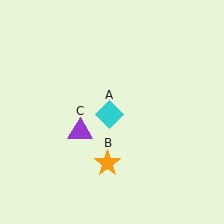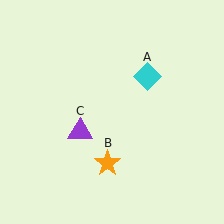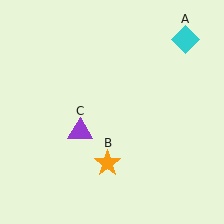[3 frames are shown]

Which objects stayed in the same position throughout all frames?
Orange star (object B) and purple triangle (object C) remained stationary.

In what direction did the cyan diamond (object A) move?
The cyan diamond (object A) moved up and to the right.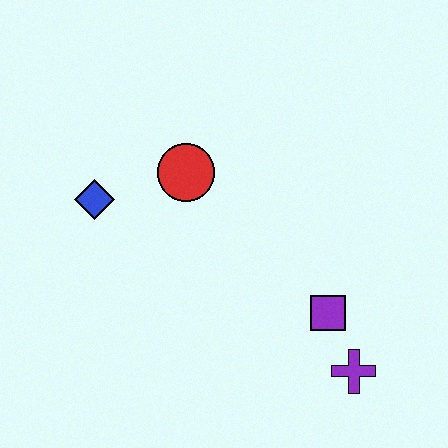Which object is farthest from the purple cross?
The blue diamond is farthest from the purple cross.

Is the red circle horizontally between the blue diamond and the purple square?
Yes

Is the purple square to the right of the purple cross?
No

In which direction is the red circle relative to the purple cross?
The red circle is above the purple cross.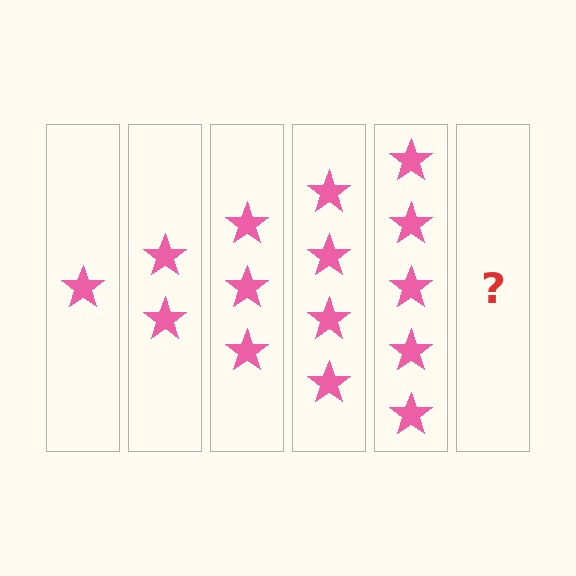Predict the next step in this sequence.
The next step is 6 stars.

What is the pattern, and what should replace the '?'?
The pattern is that each step adds one more star. The '?' should be 6 stars.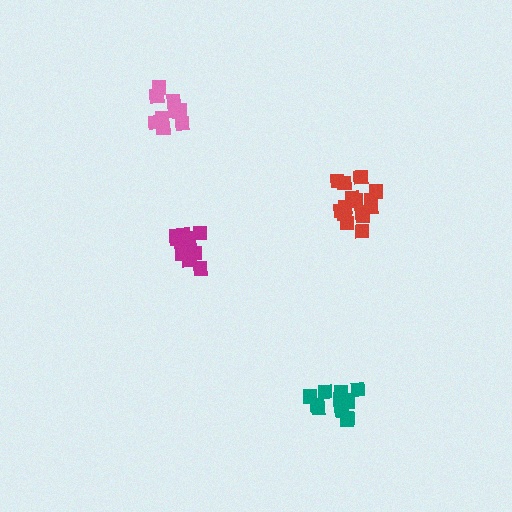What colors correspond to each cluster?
The clusters are colored: pink, magenta, teal, red.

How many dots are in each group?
Group 1: 10 dots, Group 2: 11 dots, Group 3: 14 dots, Group 4: 15 dots (50 total).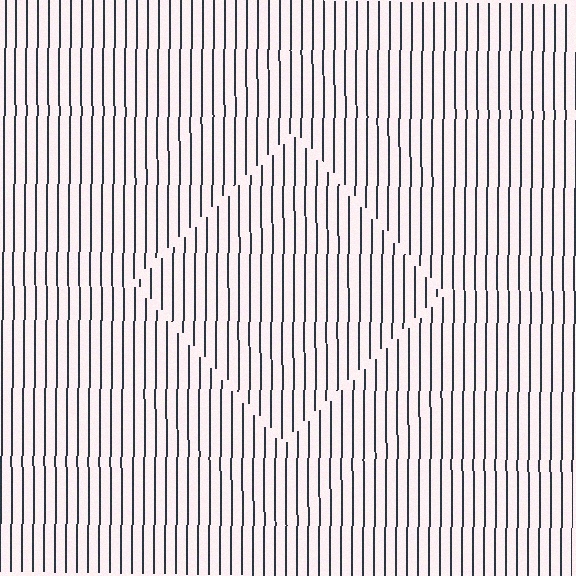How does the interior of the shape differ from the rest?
The interior of the shape contains the same grating, shifted by half a period — the contour is defined by the phase discontinuity where line-ends from the inner and outer gratings abut.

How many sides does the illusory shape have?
4 sides — the line-ends trace a square.